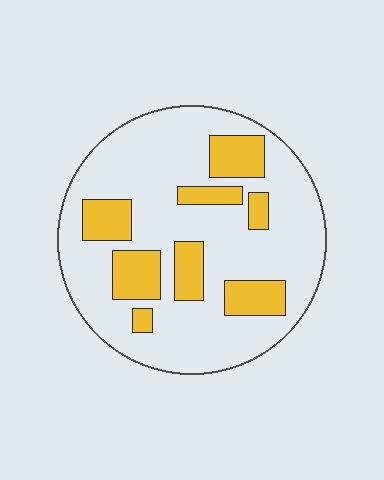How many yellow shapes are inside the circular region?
8.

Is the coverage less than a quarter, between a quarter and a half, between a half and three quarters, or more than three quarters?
Less than a quarter.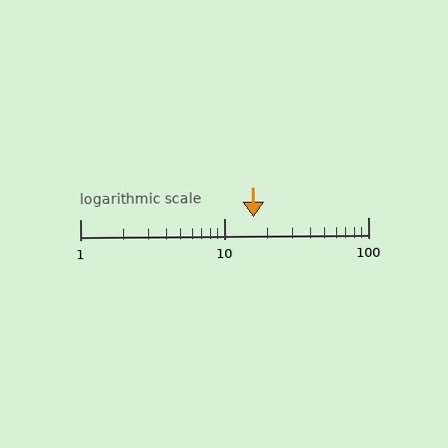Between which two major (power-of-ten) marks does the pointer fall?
The pointer is between 10 and 100.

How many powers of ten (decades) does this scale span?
The scale spans 2 decades, from 1 to 100.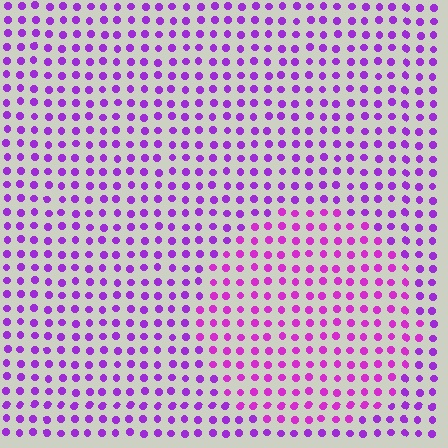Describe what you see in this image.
The image is filled with small purple elements in a uniform arrangement. A circle-shaped region is visible where the elements are tinted to a slightly different hue, forming a subtle color boundary.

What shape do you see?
I see a circle.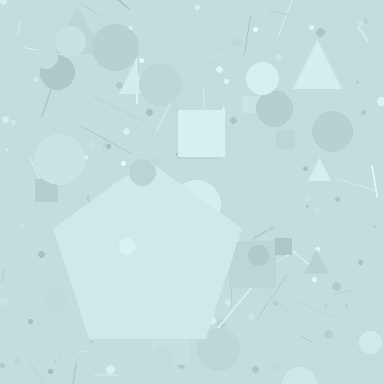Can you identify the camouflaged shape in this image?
The camouflaged shape is a pentagon.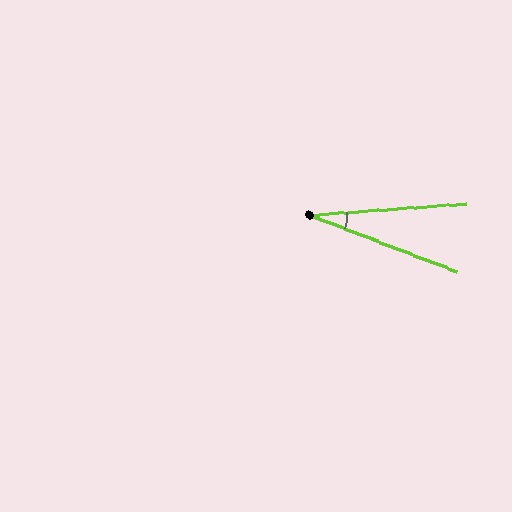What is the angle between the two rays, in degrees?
Approximately 25 degrees.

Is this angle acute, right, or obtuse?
It is acute.